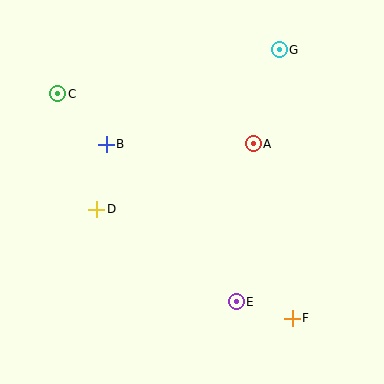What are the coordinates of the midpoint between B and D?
The midpoint between B and D is at (102, 177).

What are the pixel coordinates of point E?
Point E is at (236, 302).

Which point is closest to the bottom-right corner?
Point F is closest to the bottom-right corner.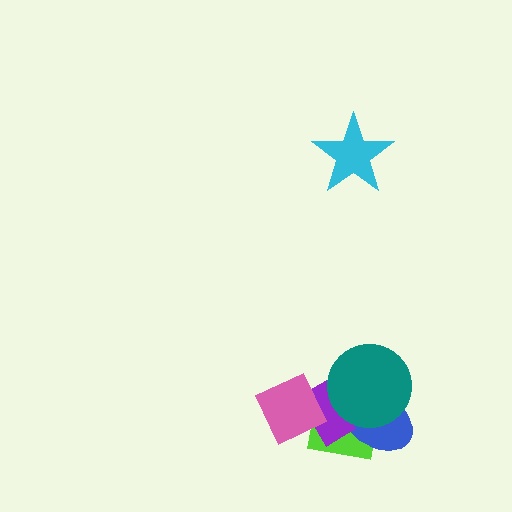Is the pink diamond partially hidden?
No, no other shape covers it.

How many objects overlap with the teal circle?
3 objects overlap with the teal circle.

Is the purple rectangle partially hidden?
Yes, it is partially covered by another shape.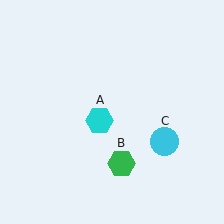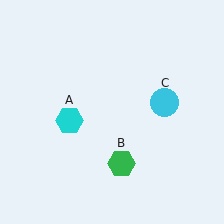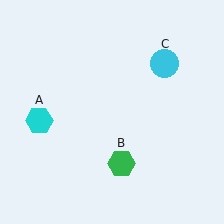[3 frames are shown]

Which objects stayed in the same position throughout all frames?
Green hexagon (object B) remained stationary.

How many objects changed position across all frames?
2 objects changed position: cyan hexagon (object A), cyan circle (object C).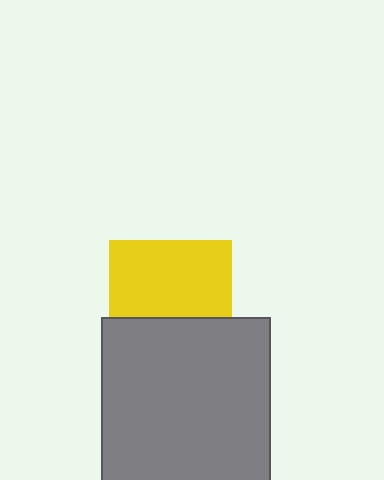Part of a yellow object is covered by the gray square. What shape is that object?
It is a square.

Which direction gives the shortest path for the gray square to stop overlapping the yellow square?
Moving down gives the shortest separation.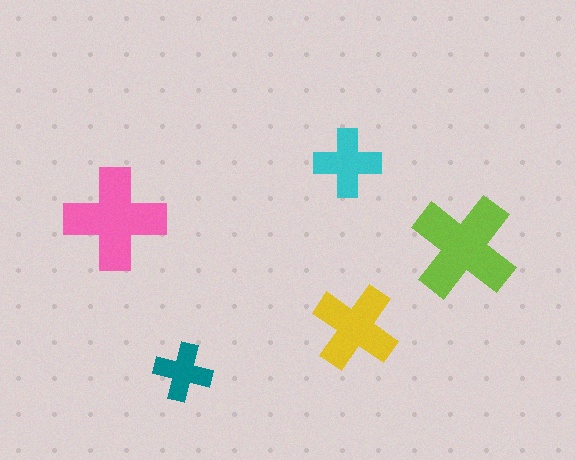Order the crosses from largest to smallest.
the lime one, the pink one, the yellow one, the cyan one, the teal one.